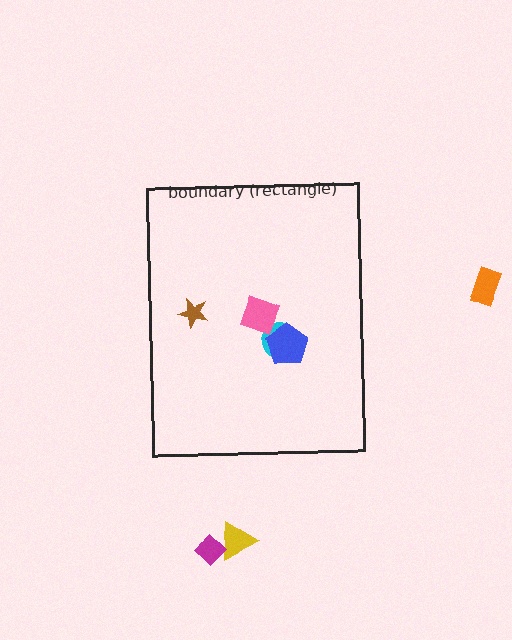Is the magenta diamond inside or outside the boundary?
Outside.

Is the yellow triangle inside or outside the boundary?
Outside.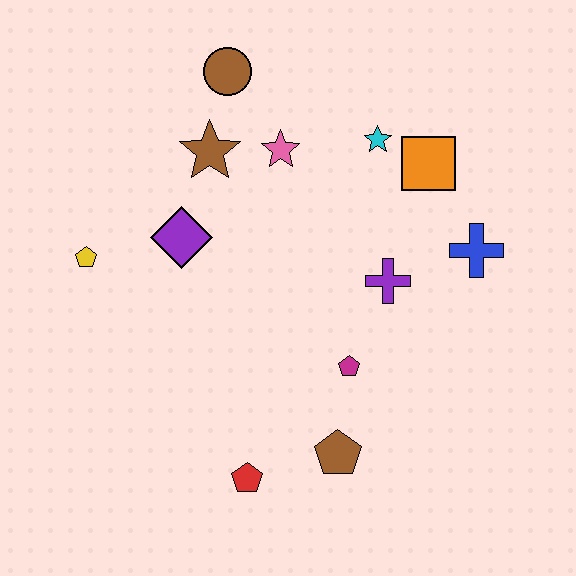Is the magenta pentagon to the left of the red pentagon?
No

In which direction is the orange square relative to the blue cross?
The orange square is above the blue cross.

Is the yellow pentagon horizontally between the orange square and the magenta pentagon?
No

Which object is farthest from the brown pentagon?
The brown circle is farthest from the brown pentagon.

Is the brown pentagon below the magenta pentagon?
Yes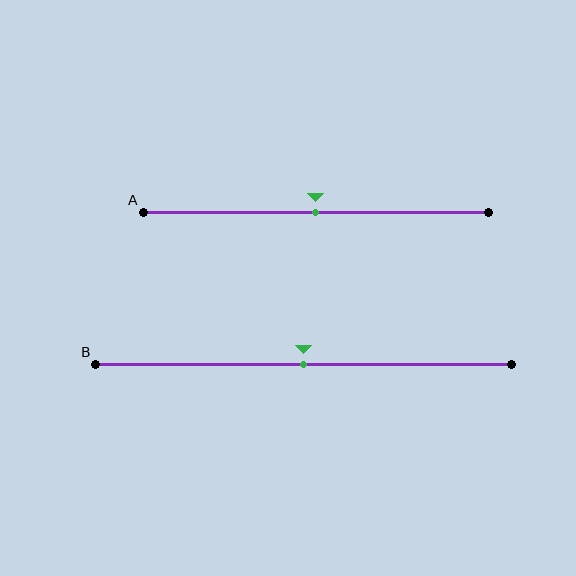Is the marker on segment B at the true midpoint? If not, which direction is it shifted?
Yes, the marker on segment B is at the true midpoint.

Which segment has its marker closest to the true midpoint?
Segment A has its marker closest to the true midpoint.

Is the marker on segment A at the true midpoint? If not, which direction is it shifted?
Yes, the marker on segment A is at the true midpoint.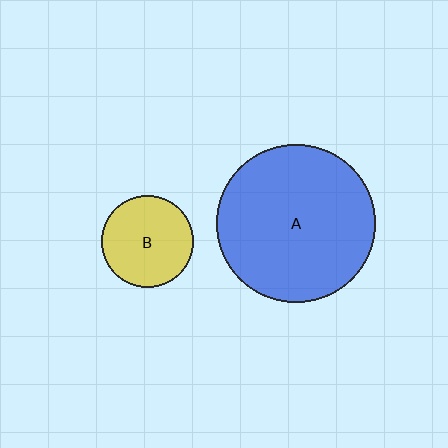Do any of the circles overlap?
No, none of the circles overlap.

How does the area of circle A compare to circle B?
Approximately 3.0 times.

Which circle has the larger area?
Circle A (blue).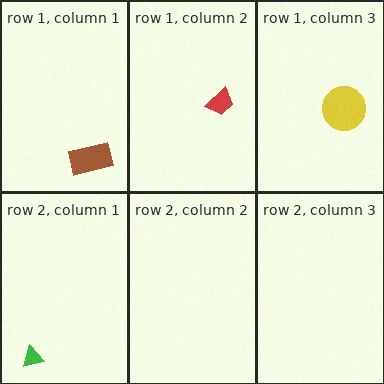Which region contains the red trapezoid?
The row 1, column 2 region.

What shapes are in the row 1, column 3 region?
The yellow circle.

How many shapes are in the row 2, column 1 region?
1.